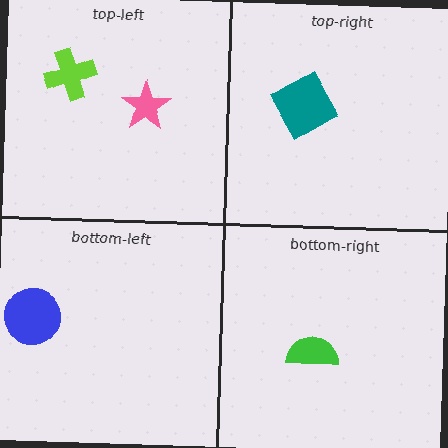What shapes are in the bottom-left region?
The blue circle.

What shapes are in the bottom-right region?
The green semicircle.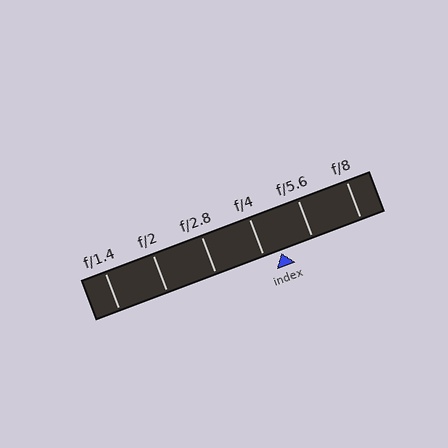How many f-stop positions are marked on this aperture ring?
There are 6 f-stop positions marked.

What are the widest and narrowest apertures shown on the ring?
The widest aperture shown is f/1.4 and the narrowest is f/8.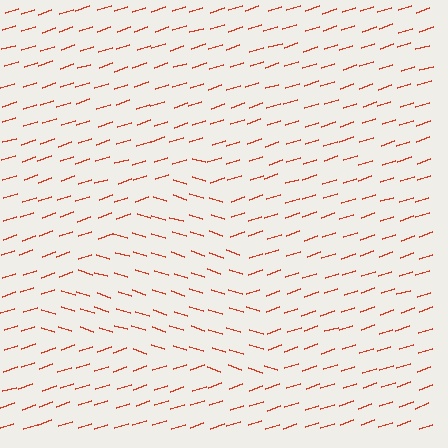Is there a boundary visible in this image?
Yes, there is a texture boundary formed by a change in line orientation.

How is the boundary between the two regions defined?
The boundary is defined purely by a change in line orientation (approximately 35 degrees difference). All lines are the same color and thickness.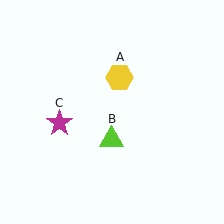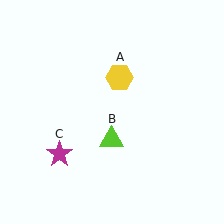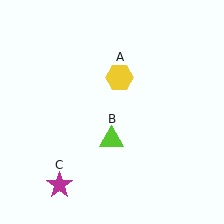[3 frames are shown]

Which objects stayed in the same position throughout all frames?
Yellow hexagon (object A) and lime triangle (object B) remained stationary.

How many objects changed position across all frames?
1 object changed position: magenta star (object C).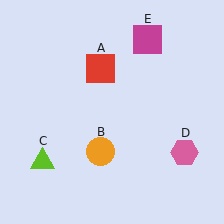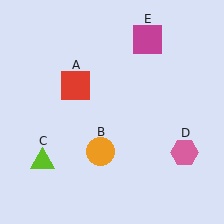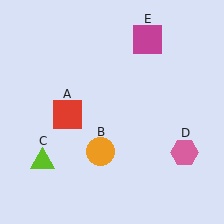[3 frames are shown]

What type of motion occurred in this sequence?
The red square (object A) rotated counterclockwise around the center of the scene.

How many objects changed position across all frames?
1 object changed position: red square (object A).